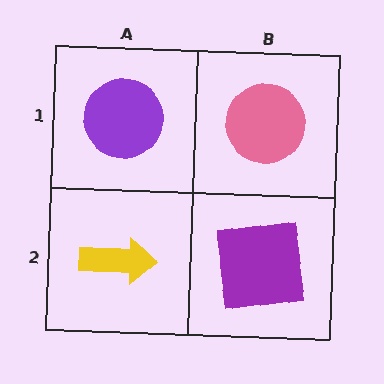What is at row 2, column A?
A yellow arrow.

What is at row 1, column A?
A purple circle.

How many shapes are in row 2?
2 shapes.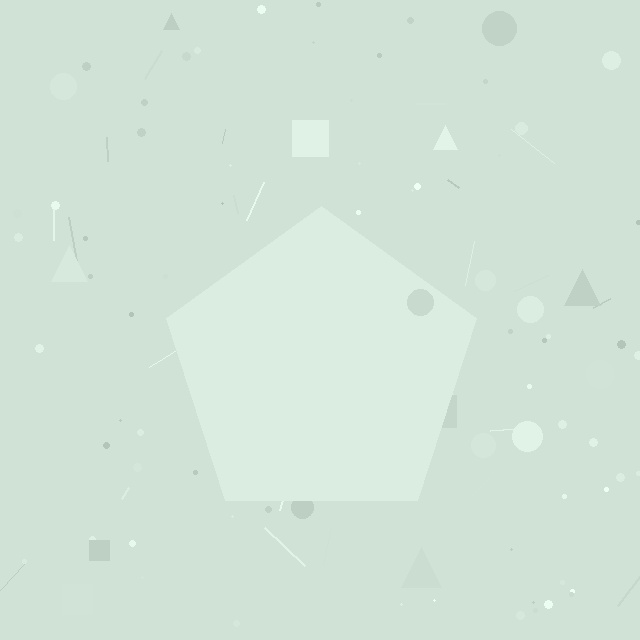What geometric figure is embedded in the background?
A pentagon is embedded in the background.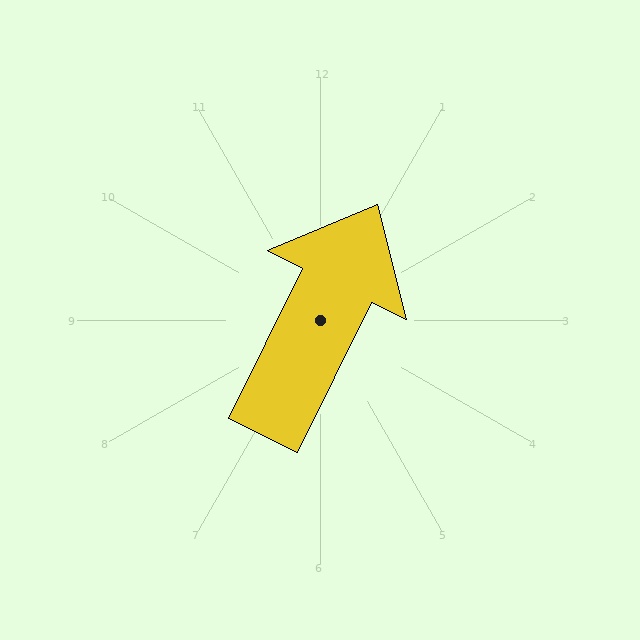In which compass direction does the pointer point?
Northeast.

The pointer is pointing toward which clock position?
Roughly 1 o'clock.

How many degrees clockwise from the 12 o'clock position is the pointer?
Approximately 26 degrees.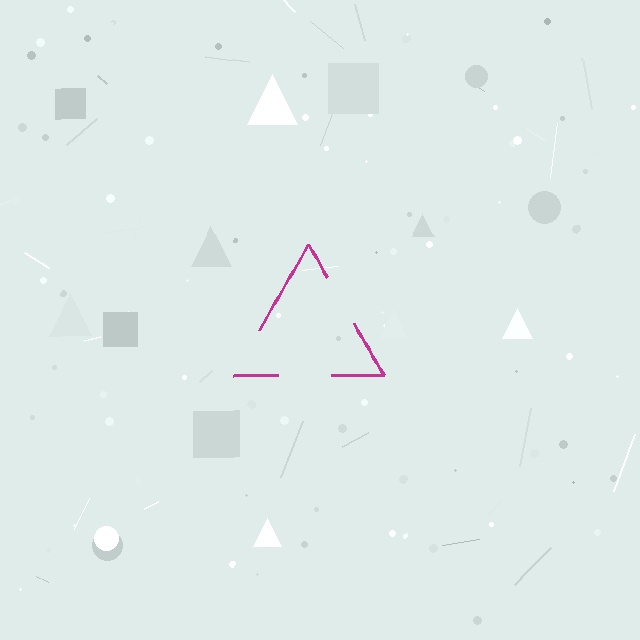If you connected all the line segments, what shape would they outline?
They would outline a triangle.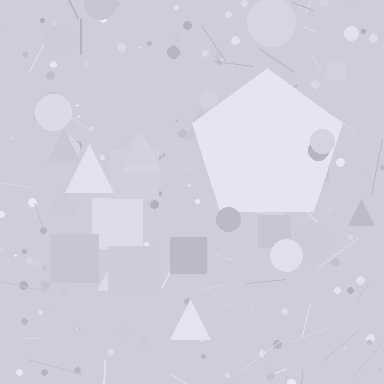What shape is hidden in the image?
A pentagon is hidden in the image.